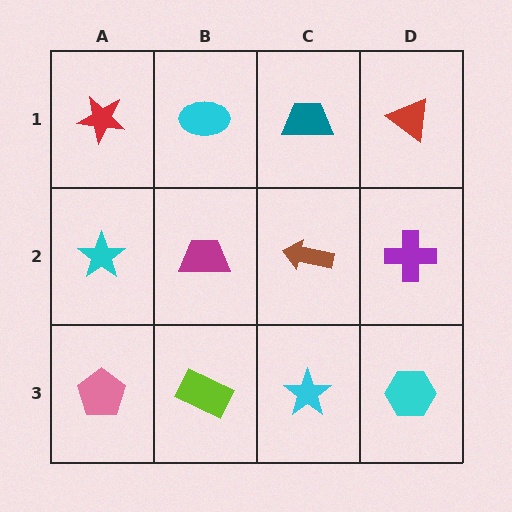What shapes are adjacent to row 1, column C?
A brown arrow (row 2, column C), a cyan ellipse (row 1, column B), a red triangle (row 1, column D).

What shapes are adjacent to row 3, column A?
A cyan star (row 2, column A), a lime rectangle (row 3, column B).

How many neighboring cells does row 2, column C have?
4.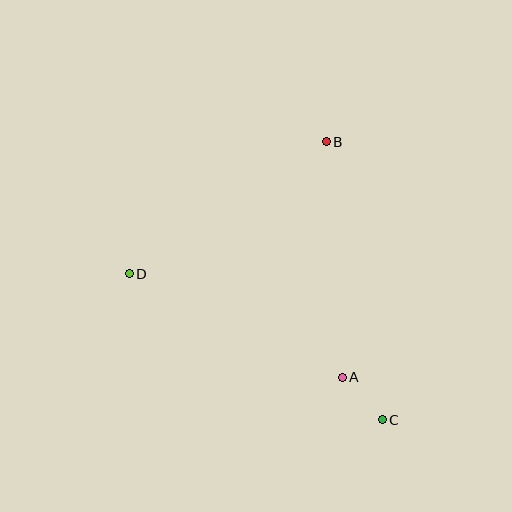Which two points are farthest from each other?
Points C and D are farthest from each other.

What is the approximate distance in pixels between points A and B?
The distance between A and B is approximately 236 pixels.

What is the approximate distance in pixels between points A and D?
The distance between A and D is approximately 236 pixels.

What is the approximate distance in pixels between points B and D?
The distance between B and D is approximately 237 pixels.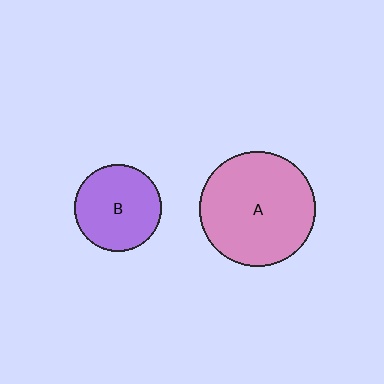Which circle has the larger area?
Circle A (pink).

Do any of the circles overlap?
No, none of the circles overlap.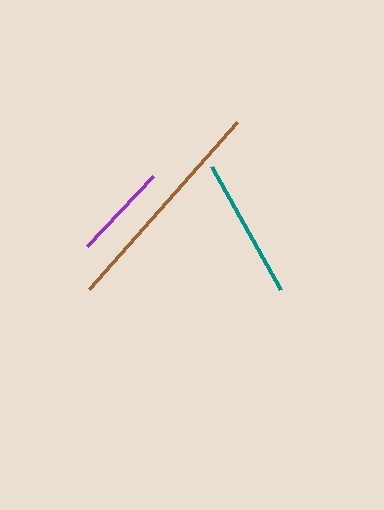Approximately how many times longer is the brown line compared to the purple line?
The brown line is approximately 2.3 times the length of the purple line.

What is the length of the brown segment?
The brown segment is approximately 223 pixels long.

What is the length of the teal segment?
The teal segment is approximately 141 pixels long.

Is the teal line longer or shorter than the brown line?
The brown line is longer than the teal line.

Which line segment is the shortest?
The purple line is the shortest at approximately 96 pixels.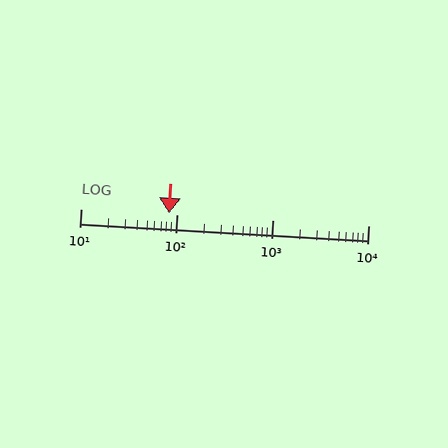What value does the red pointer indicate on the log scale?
The pointer indicates approximately 84.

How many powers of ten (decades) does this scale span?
The scale spans 3 decades, from 10 to 10000.